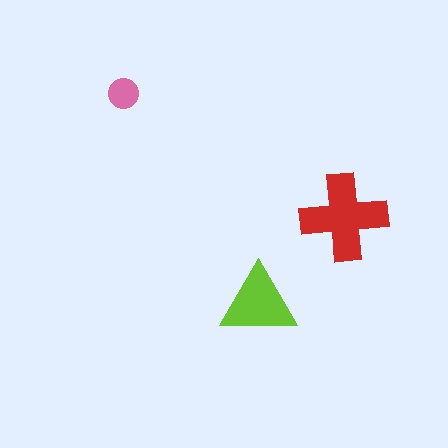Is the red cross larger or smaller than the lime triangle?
Larger.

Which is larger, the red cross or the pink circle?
The red cross.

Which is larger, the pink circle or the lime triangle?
The lime triangle.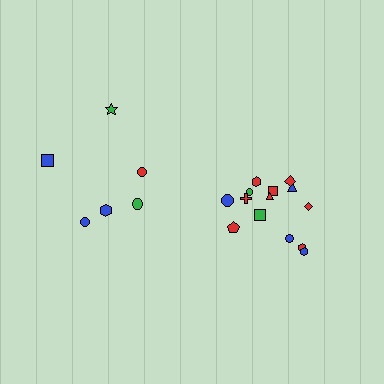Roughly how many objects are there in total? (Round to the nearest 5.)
Roughly 20 objects in total.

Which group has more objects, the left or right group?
The right group.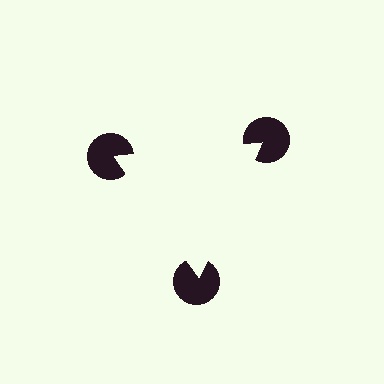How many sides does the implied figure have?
3 sides.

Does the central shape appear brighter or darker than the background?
It typically appears slightly brighter than the background, even though no actual brightness change is drawn.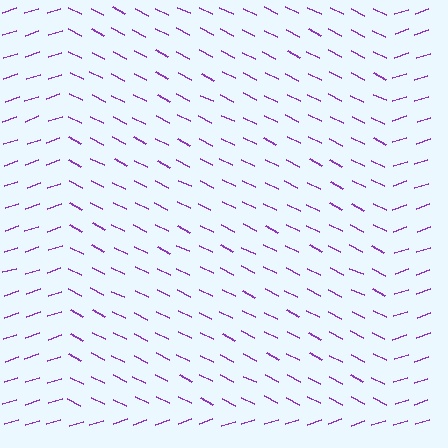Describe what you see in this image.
The image is filled with small purple line segments. A rectangle region in the image has lines oriented differently from the surrounding lines, creating a visible texture boundary.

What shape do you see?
I see a rectangle.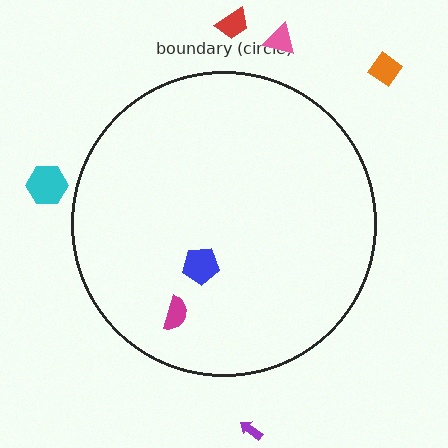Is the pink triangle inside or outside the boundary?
Outside.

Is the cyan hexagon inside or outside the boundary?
Outside.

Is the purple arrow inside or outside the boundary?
Outside.